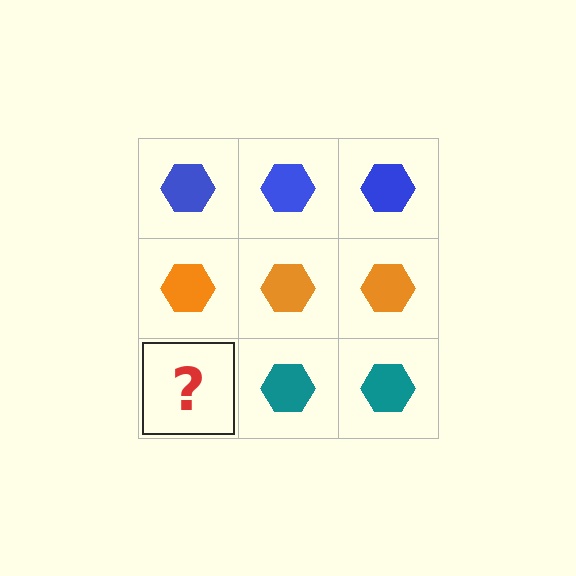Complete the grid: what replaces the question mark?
The question mark should be replaced with a teal hexagon.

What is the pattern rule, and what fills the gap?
The rule is that each row has a consistent color. The gap should be filled with a teal hexagon.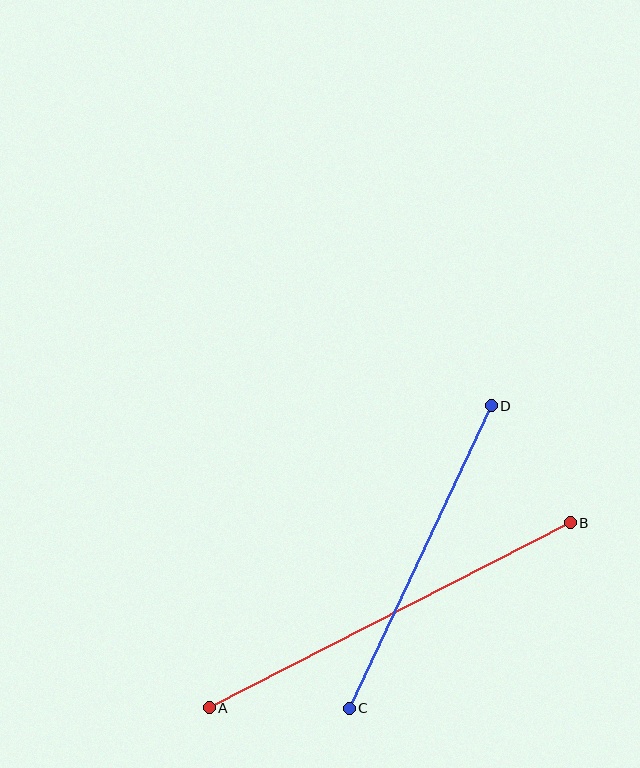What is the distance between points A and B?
The distance is approximately 406 pixels.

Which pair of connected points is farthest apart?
Points A and B are farthest apart.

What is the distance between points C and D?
The distance is approximately 334 pixels.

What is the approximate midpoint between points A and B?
The midpoint is at approximately (390, 615) pixels.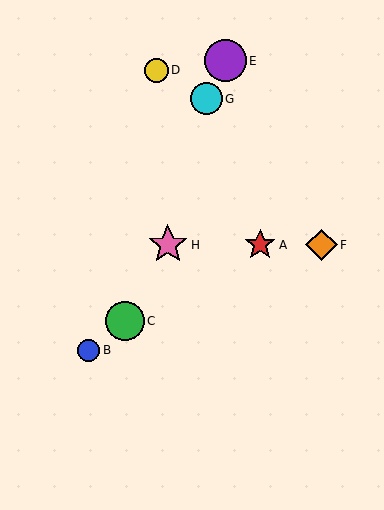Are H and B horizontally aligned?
No, H is at y≈245 and B is at y≈350.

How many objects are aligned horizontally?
3 objects (A, F, H) are aligned horizontally.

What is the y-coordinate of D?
Object D is at y≈70.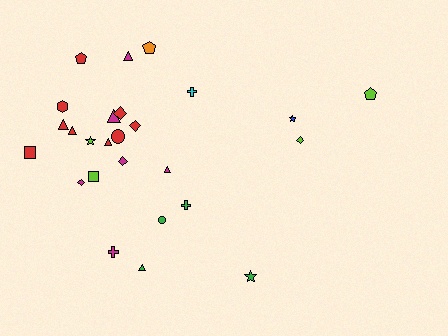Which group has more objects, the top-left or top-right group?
The top-left group.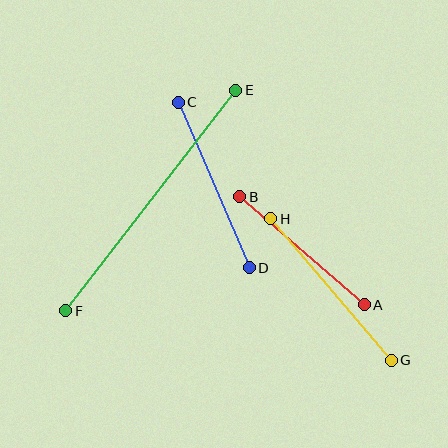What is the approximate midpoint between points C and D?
The midpoint is at approximately (214, 185) pixels.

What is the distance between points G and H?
The distance is approximately 186 pixels.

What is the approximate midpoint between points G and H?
The midpoint is at approximately (331, 289) pixels.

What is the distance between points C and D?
The distance is approximately 180 pixels.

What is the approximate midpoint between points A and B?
The midpoint is at approximately (302, 251) pixels.